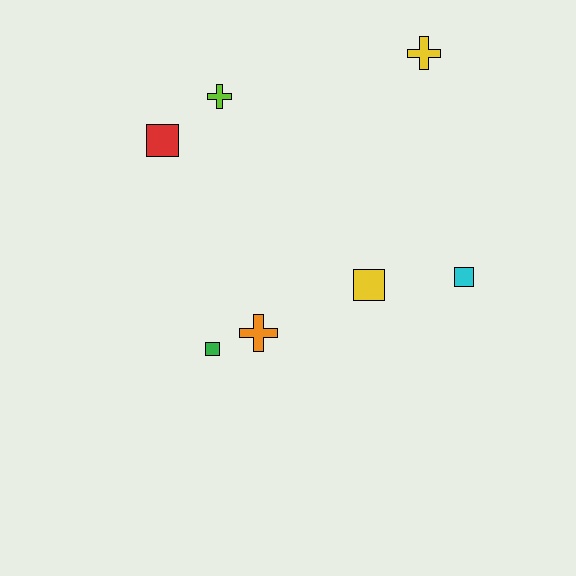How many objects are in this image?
There are 7 objects.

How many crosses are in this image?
There are 3 crosses.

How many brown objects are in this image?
There are no brown objects.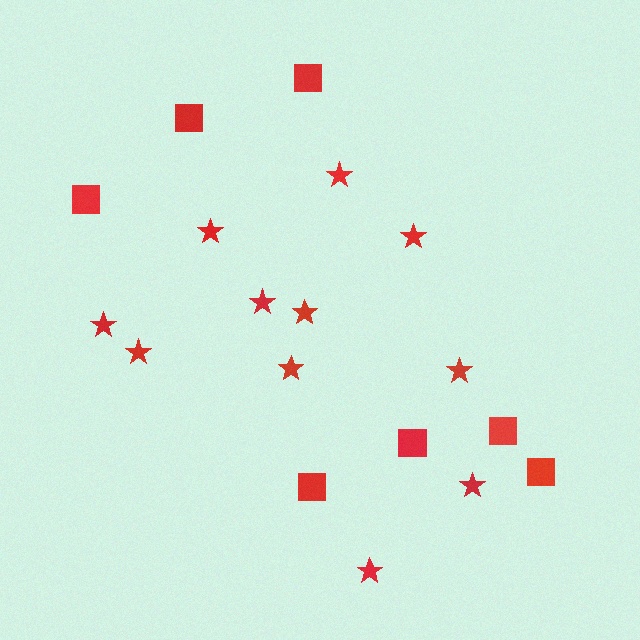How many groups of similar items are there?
There are 2 groups: one group of squares (7) and one group of stars (11).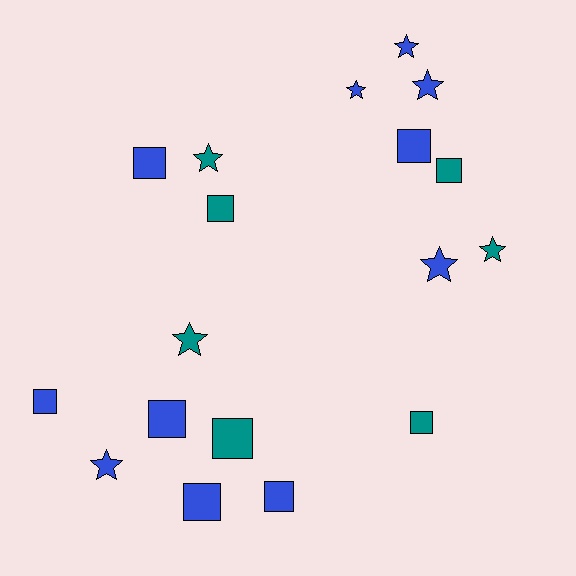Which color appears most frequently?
Blue, with 11 objects.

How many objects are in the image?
There are 18 objects.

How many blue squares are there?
There are 6 blue squares.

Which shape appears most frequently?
Square, with 10 objects.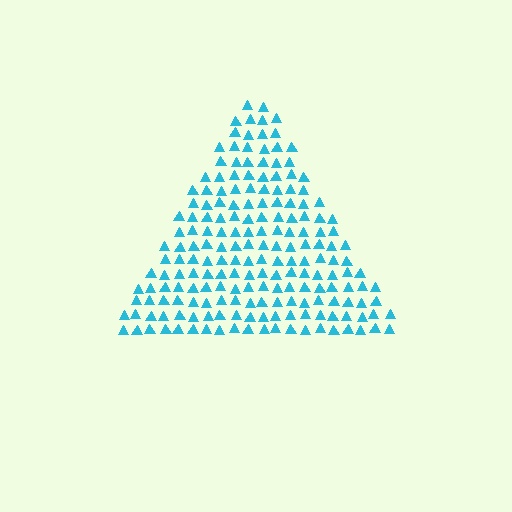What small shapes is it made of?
It is made of small triangles.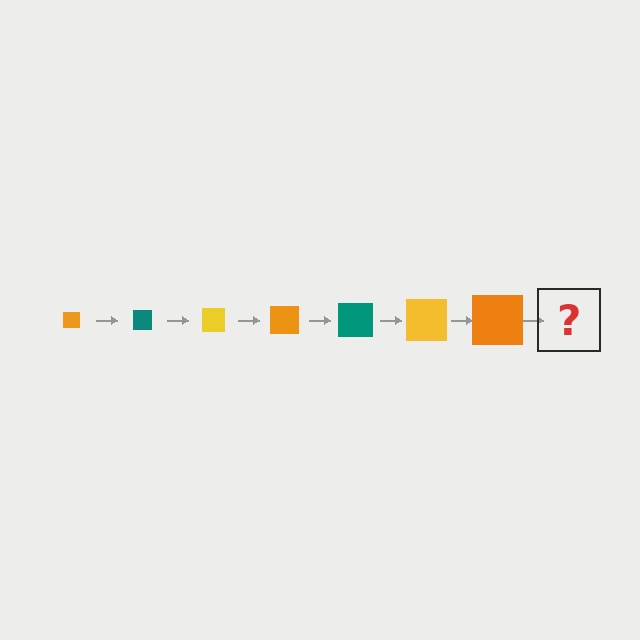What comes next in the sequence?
The next element should be a teal square, larger than the previous one.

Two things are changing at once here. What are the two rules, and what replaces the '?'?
The two rules are that the square grows larger each step and the color cycles through orange, teal, and yellow. The '?' should be a teal square, larger than the previous one.